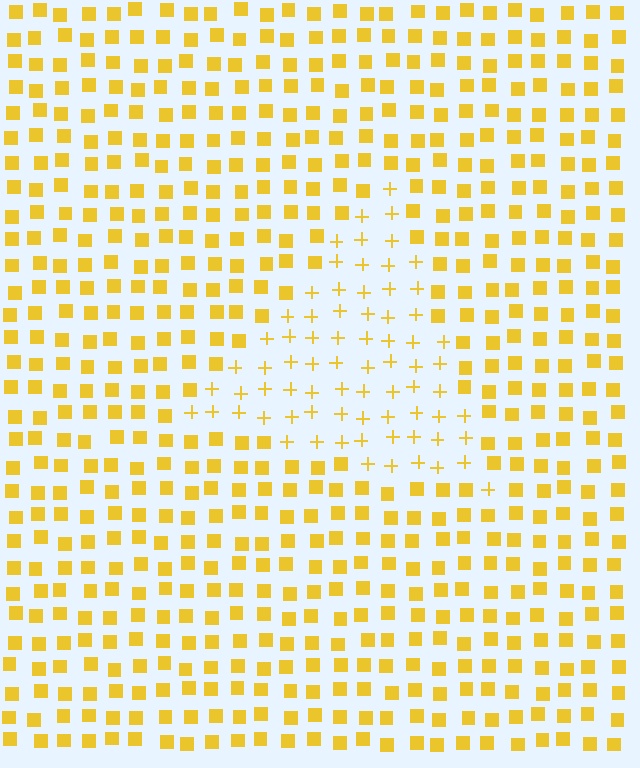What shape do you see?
I see a triangle.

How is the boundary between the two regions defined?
The boundary is defined by a change in element shape: plus signs inside vs. squares outside. All elements share the same color and spacing.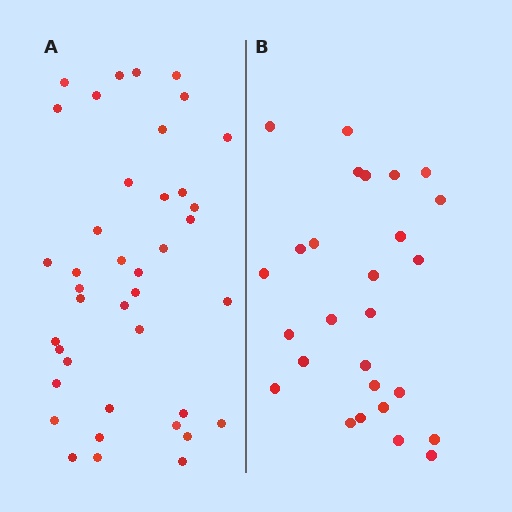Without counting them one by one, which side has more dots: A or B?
Region A (the left region) has more dots.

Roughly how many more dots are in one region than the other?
Region A has approximately 15 more dots than region B.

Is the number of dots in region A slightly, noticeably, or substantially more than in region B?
Region A has substantially more. The ratio is roughly 1.5 to 1.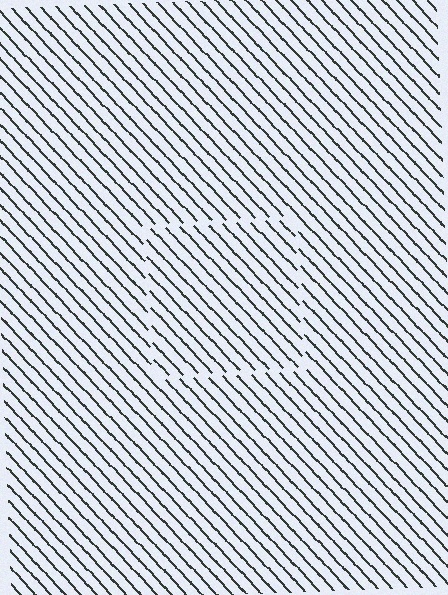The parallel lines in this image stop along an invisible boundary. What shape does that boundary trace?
An illusory square. The interior of the shape contains the same grating, shifted by half a period — the contour is defined by the phase discontinuity where line-ends from the inner and outer gratings abut.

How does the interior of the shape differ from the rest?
The interior of the shape contains the same grating, shifted by half a period — the contour is defined by the phase discontinuity where line-ends from the inner and outer gratings abut.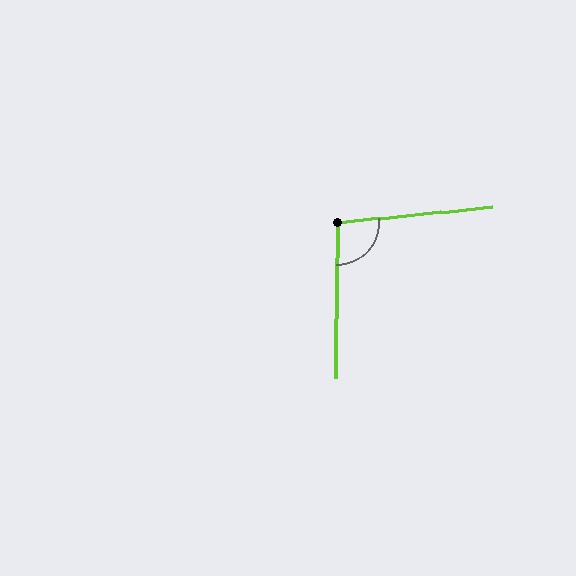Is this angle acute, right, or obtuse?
It is obtuse.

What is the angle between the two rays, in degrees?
Approximately 97 degrees.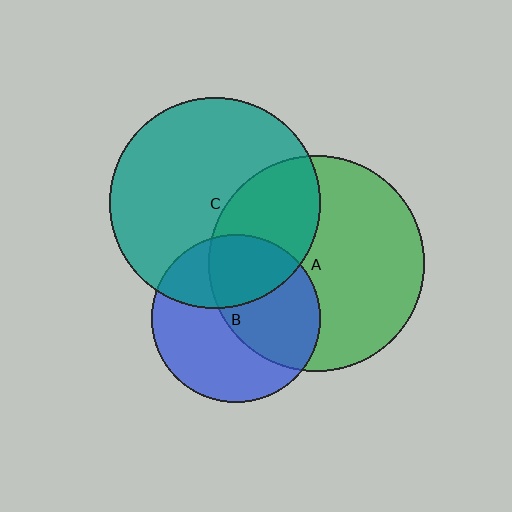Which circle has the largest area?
Circle A (green).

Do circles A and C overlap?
Yes.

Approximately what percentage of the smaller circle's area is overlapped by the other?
Approximately 35%.